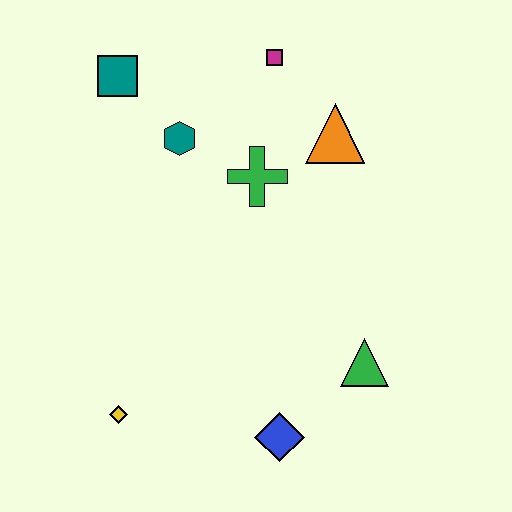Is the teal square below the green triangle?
No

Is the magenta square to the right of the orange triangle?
No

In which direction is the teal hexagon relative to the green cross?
The teal hexagon is to the left of the green cross.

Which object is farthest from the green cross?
The yellow diamond is farthest from the green cross.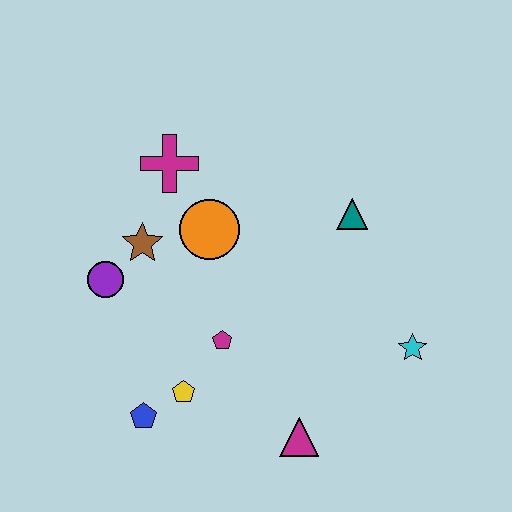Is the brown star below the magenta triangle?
No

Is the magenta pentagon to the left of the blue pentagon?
No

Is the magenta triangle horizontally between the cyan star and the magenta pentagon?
Yes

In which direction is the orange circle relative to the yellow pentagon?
The orange circle is above the yellow pentagon.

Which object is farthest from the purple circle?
The cyan star is farthest from the purple circle.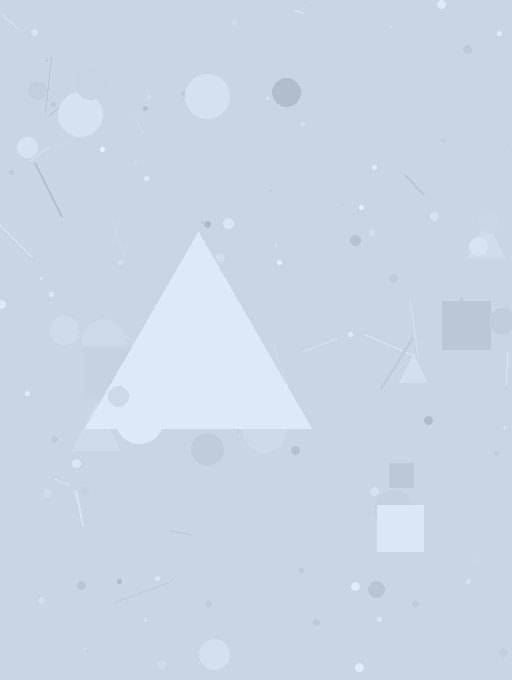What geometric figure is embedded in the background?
A triangle is embedded in the background.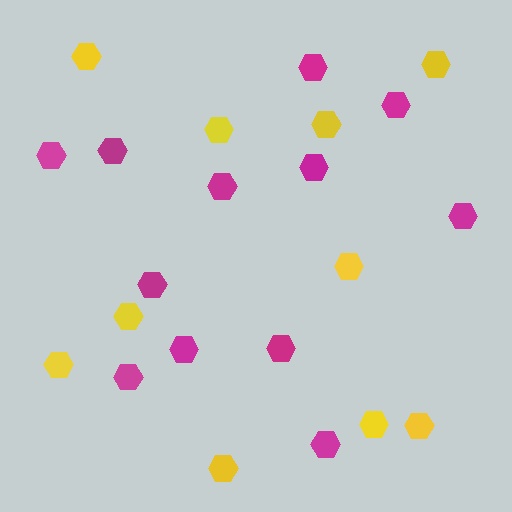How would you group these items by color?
There are 2 groups: one group of yellow hexagons (10) and one group of magenta hexagons (12).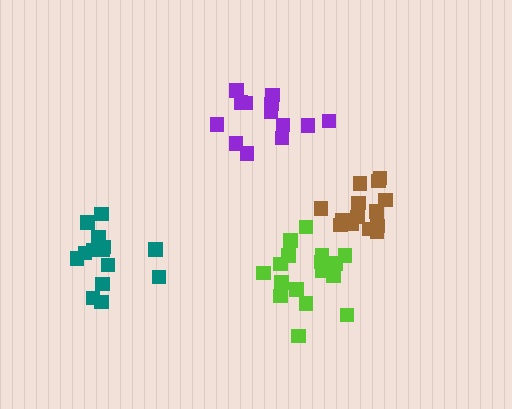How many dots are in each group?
Group 1: 14 dots, Group 2: 19 dots, Group 3: 15 dots, Group 4: 13 dots (61 total).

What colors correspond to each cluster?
The clusters are colored: teal, lime, brown, purple.